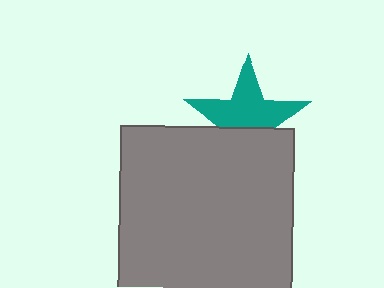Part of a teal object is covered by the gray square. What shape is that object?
It is a star.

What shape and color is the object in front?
The object in front is a gray square.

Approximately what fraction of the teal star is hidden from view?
Roughly 39% of the teal star is hidden behind the gray square.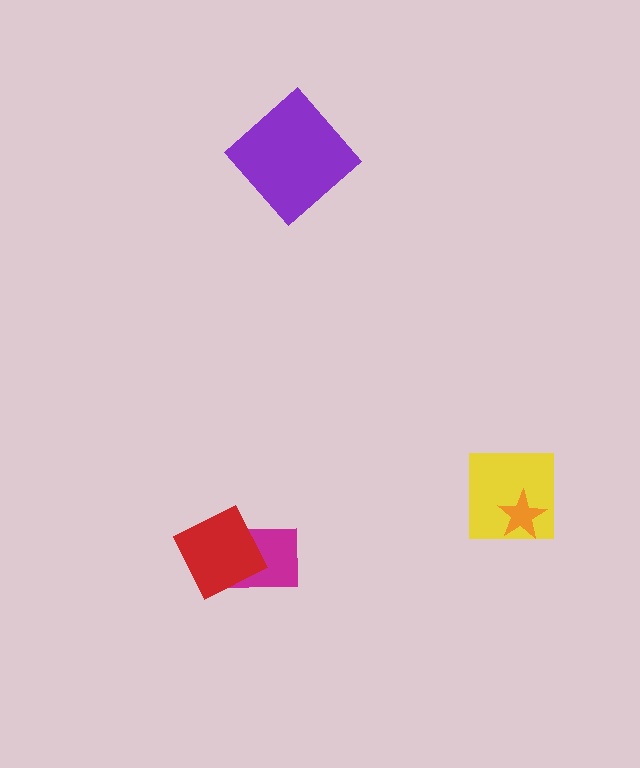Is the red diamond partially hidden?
No, no other shape covers it.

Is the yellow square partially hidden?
Yes, it is partially covered by another shape.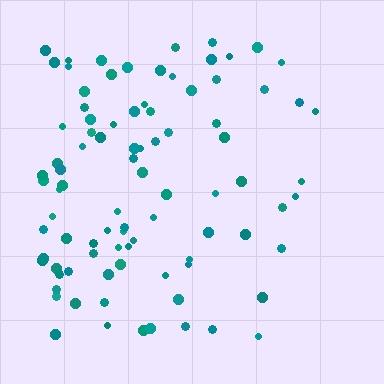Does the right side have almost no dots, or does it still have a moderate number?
Still a moderate number, just noticeably fewer than the left.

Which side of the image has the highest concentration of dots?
The left.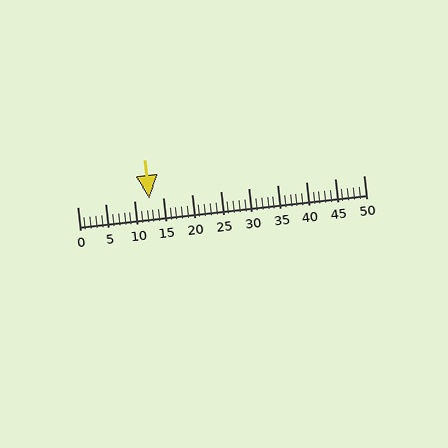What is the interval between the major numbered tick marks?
The major tick marks are spaced 5 units apart.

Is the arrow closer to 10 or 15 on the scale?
The arrow is closer to 15.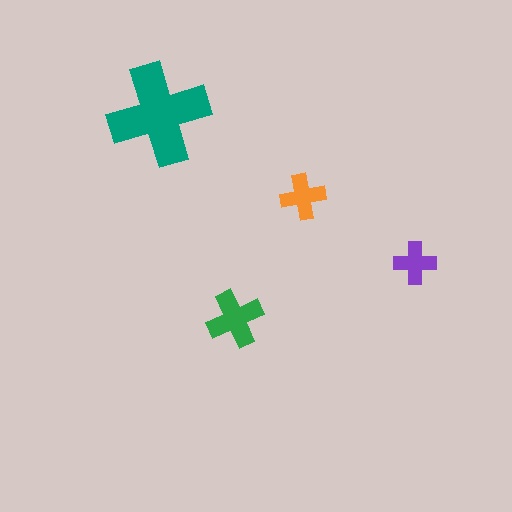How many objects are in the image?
There are 4 objects in the image.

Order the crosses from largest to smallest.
the teal one, the green one, the orange one, the purple one.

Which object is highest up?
The teal cross is topmost.